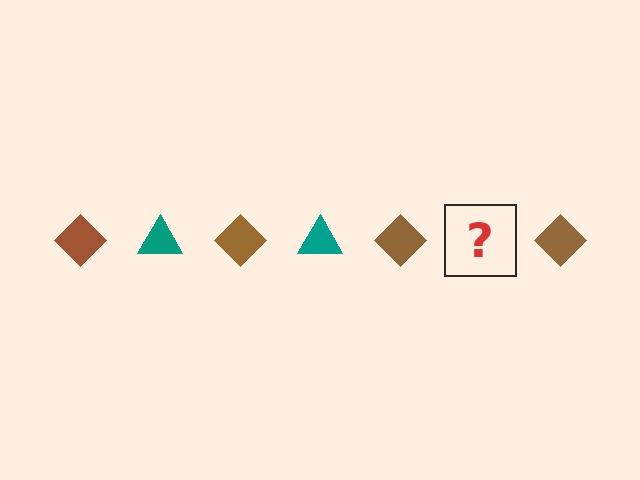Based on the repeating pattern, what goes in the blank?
The blank should be a teal triangle.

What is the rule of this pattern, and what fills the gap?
The rule is that the pattern alternates between brown diamond and teal triangle. The gap should be filled with a teal triangle.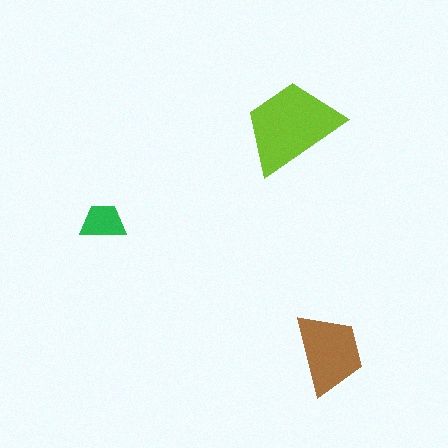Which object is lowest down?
The brown trapezoid is bottommost.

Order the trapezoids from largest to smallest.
the lime one, the brown one, the green one.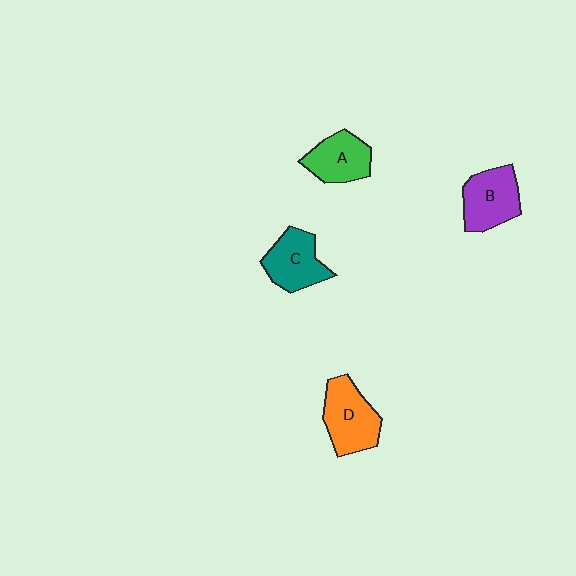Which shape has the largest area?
Shape D (orange).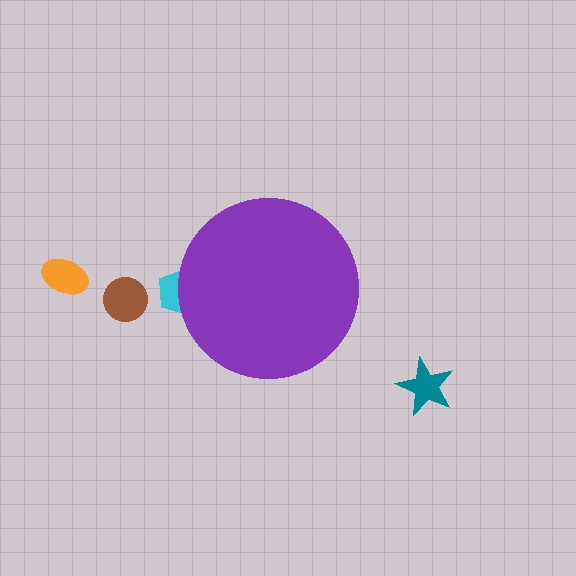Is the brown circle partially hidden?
No, the brown circle is fully visible.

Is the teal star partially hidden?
No, the teal star is fully visible.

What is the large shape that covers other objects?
A purple circle.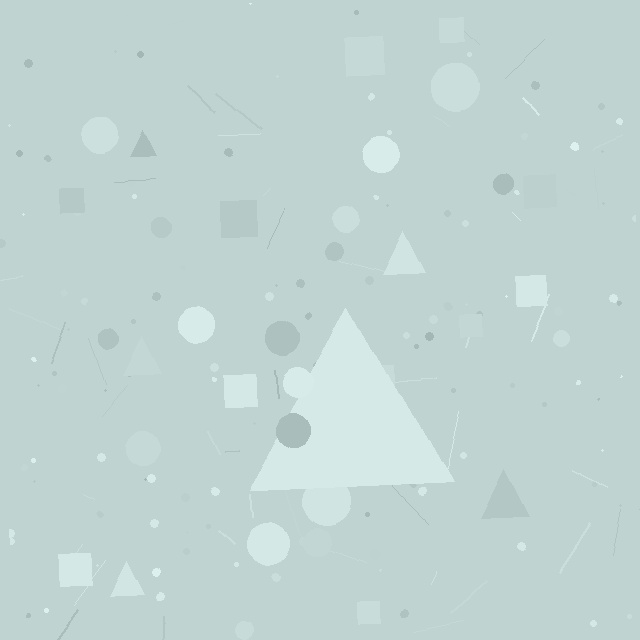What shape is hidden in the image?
A triangle is hidden in the image.